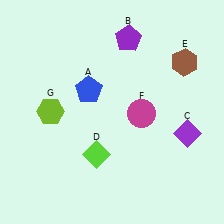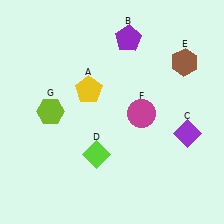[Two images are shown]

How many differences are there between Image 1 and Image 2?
There is 1 difference between the two images.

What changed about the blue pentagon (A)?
In Image 1, A is blue. In Image 2, it changed to yellow.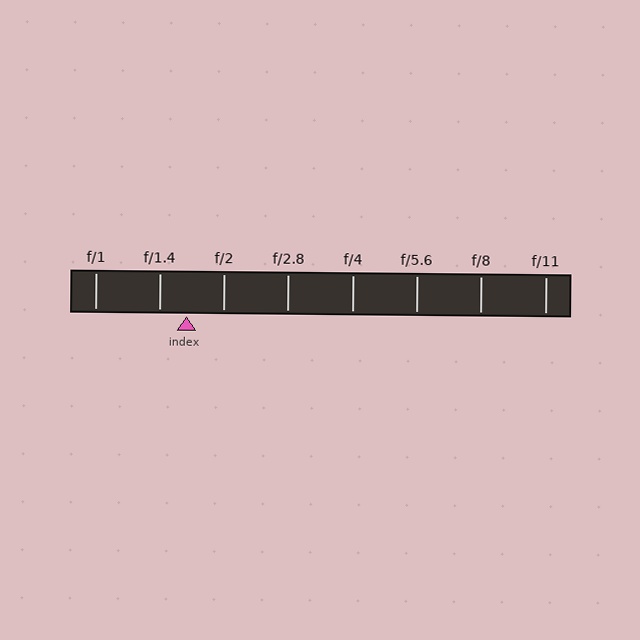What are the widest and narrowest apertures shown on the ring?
The widest aperture shown is f/1 and the narrowest is f/11.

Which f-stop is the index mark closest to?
The index mark is closest to f/1.4.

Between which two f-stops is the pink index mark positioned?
The index mark is between f/1.4 and f/2.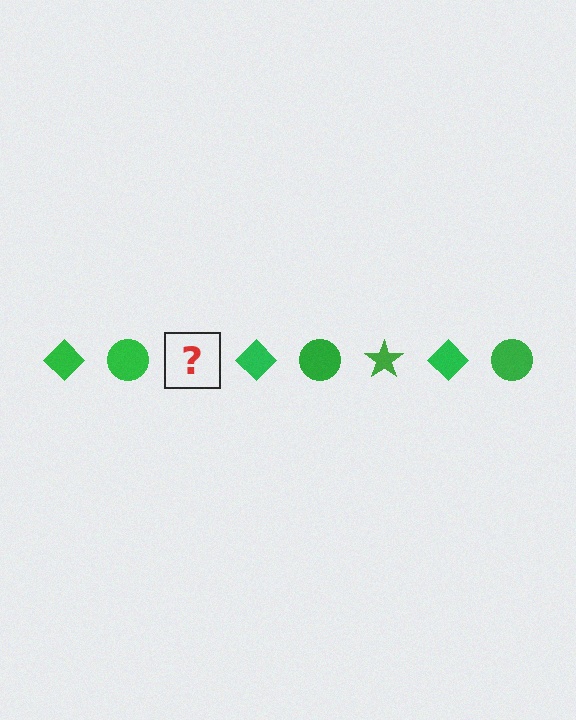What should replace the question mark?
The question mark should be replaced with a green star.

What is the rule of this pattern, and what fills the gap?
The rule is that the pattern cycles through diamond, circle, star shapes in green. The gap should be filled with a green star.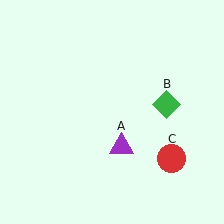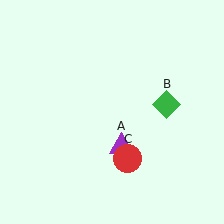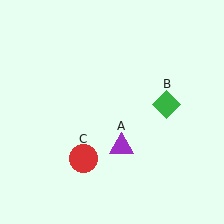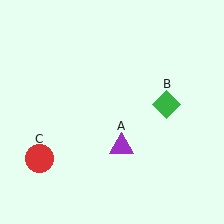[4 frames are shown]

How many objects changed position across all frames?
1 object changed position: red circle (object C).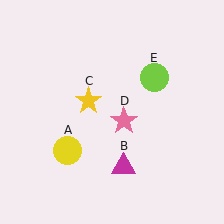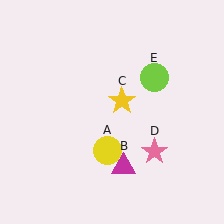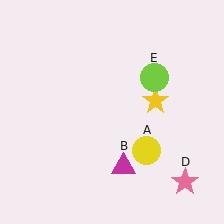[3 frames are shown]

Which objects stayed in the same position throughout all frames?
Magenta triangle (object B) and lime circle (object E) remained stationary.